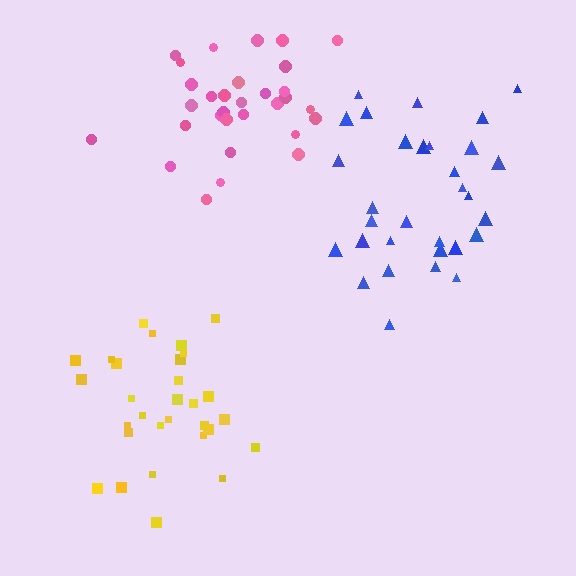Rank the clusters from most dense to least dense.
yellow, pink, blue.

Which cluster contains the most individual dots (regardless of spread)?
Blue (31).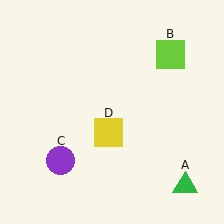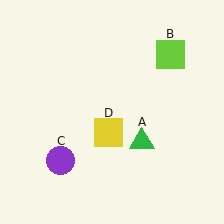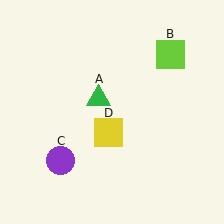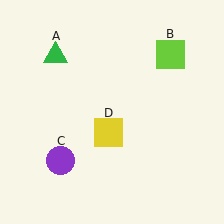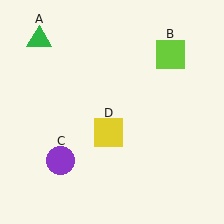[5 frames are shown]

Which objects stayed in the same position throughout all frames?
Lime square (object B) and purple circle (object C) and yellow square (object D) remained stationary.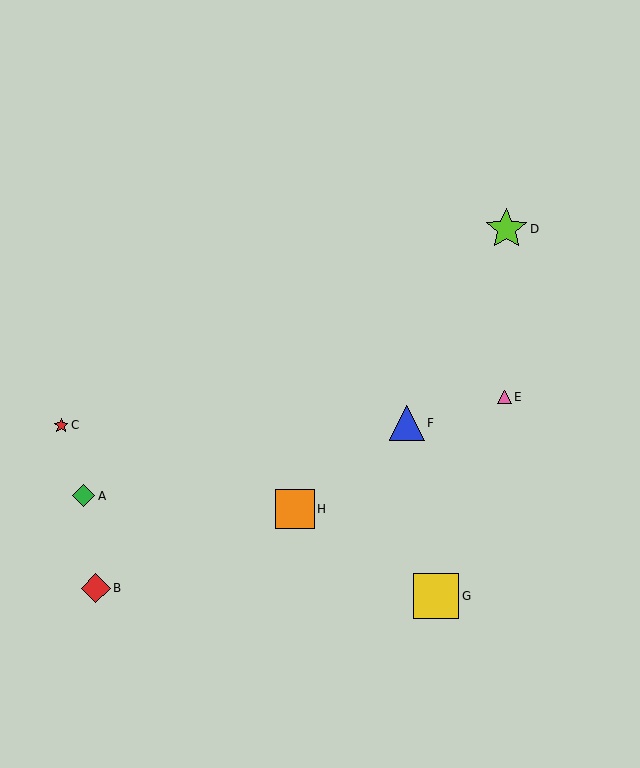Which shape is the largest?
The yellow square (labeled G) is the largest.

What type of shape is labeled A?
Shape A is a green diamond.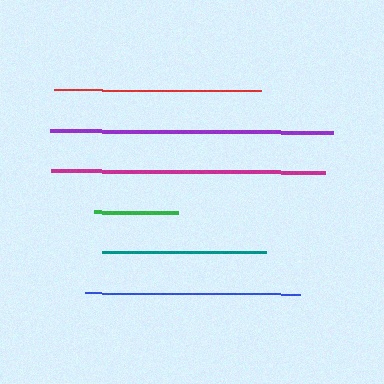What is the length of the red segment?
The red segment is approximately 208 pixels long.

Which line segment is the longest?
The purple line is the longest at approximately 283 pixels.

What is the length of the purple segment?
The purple segment is approximately 283 pixels long.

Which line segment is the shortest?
The green line is the shortest at approximately 85 pixels.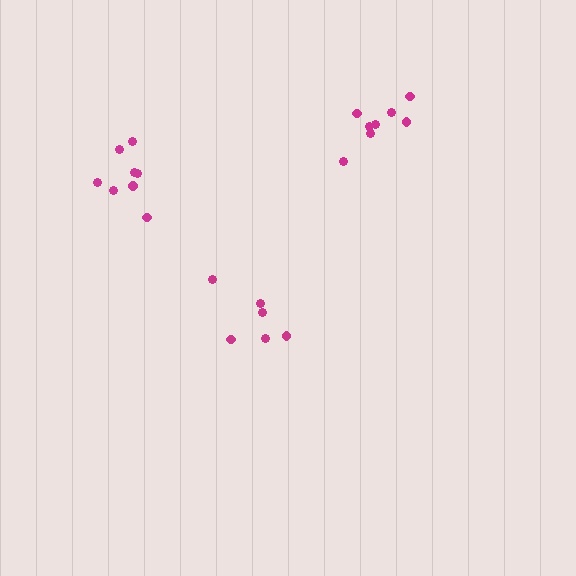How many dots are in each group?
Group 1: 6 dots, Group 2: 8 dots, Group 3: 8 dots (22 total).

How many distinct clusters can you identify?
There are 3 distinct clusters.